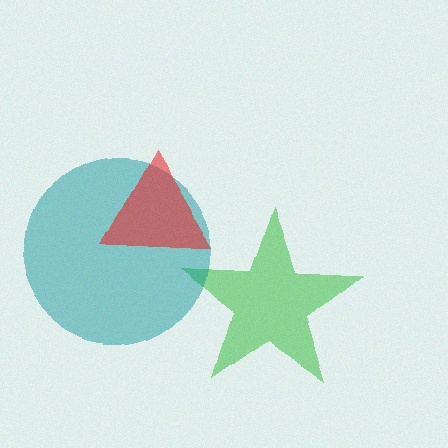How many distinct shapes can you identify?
There are 3 distinct shapes: a green star, a teal circle, a red triangle.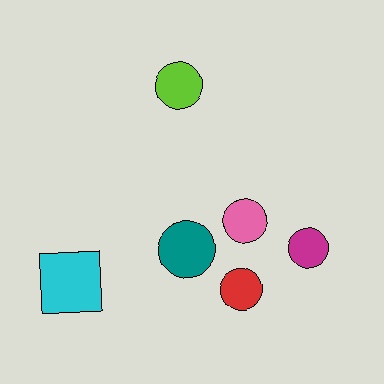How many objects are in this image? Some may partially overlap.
There are 6 objects.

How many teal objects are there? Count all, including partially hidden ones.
There is 1 teal object.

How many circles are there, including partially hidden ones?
There are 5 circles.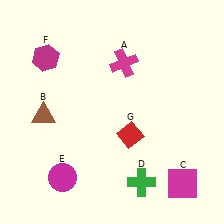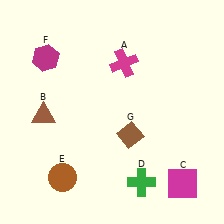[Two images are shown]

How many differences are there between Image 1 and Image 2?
There are 2 differences between the two images.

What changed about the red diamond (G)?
In Image 1, G is red. In Image 2, it changed to brown.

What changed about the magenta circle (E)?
In Image 1, E is magenta. In Image 2, it changed to brown.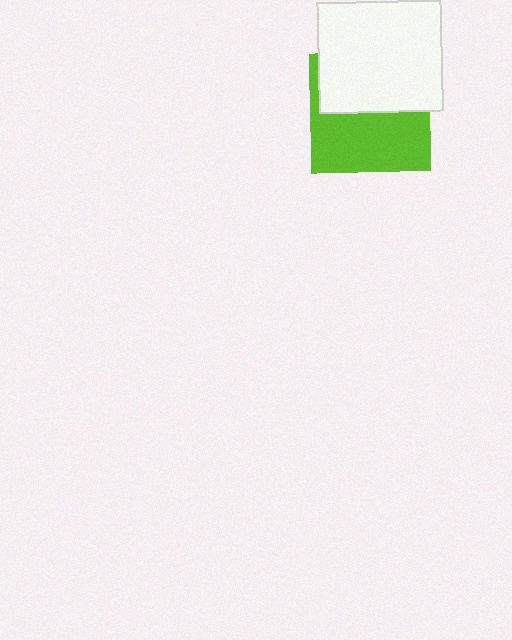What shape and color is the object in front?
The object in front is a white rectangle.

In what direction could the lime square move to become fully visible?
The lime square could move down. That would shift it out from behind the white rectangle entirely.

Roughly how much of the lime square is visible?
About half of it is visible (roughly 53%).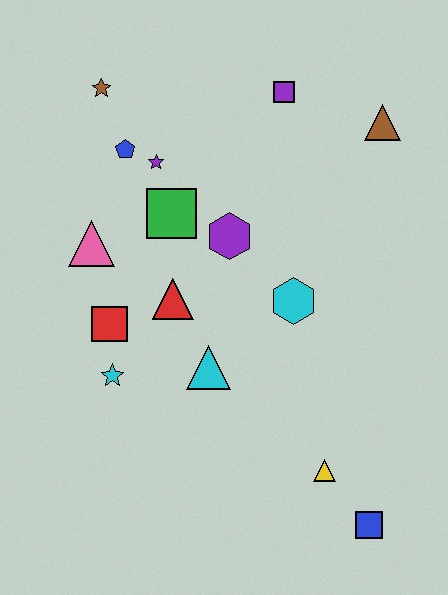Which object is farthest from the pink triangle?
The blue square is farthest from the pink triangle.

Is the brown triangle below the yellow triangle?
No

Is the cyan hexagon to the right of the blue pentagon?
Yes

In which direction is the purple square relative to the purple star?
The purple square is to the right of the purple star.